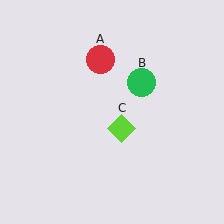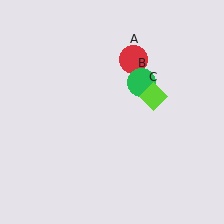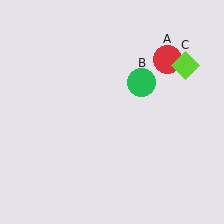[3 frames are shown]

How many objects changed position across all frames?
2 objects changed position: red circle (object A), lime diamond (object C).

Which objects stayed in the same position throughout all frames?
Green circle (object B) remained stationary.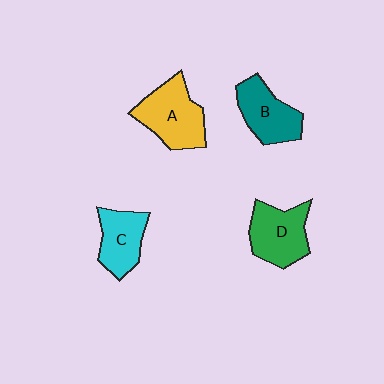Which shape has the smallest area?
Shape C (cyan).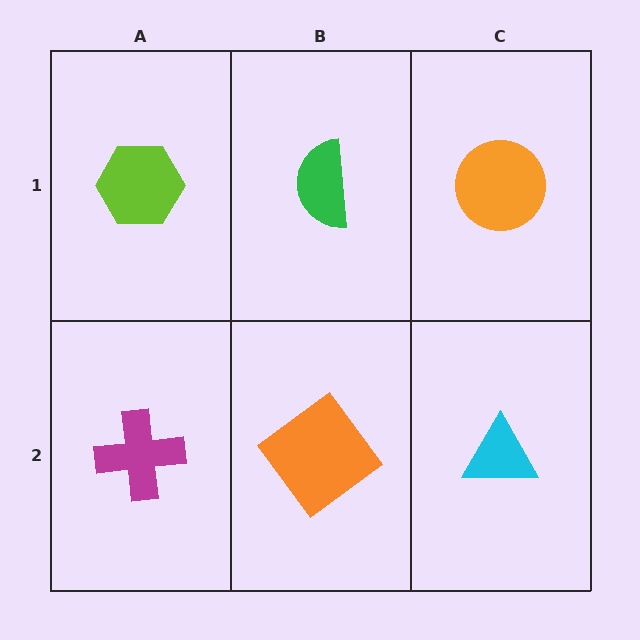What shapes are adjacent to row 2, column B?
A green semicircle (row 1, column B), a magenta cross (row 2, column A), a cyan triangle (row 2, column C).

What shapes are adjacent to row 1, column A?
A magenta cross (row 2, column A), a green semicircle (row 1, column B).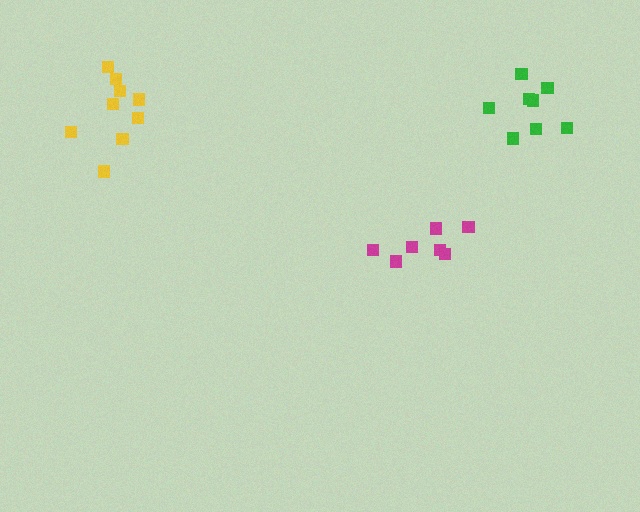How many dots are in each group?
Group 1: 8 dots, Group 2: 9 dots, Group 3: 7 dots (24 total).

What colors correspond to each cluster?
The clusters are colored: green, yellow, magenta.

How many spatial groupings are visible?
There are 3 spatial groupings.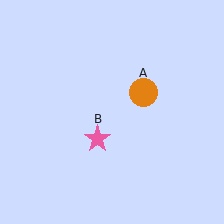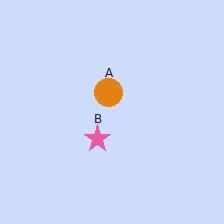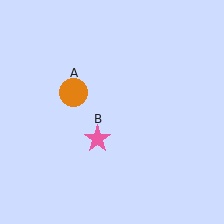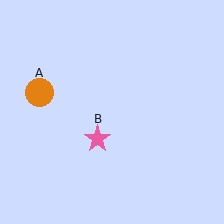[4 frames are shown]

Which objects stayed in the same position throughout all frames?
Pink star (object B) remained stationary.